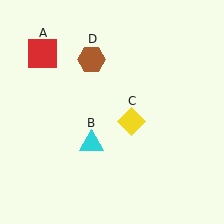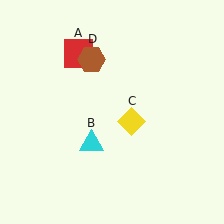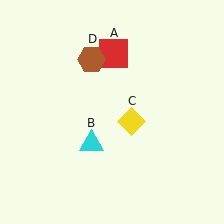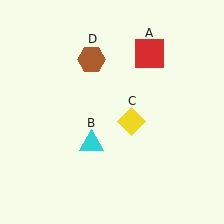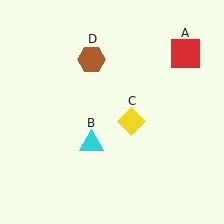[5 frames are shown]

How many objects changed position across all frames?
1 object changed position: red square (object A).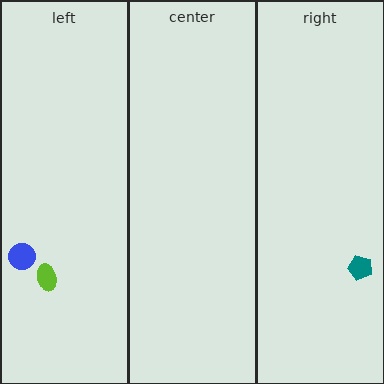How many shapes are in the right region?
1.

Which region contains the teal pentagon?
The right region.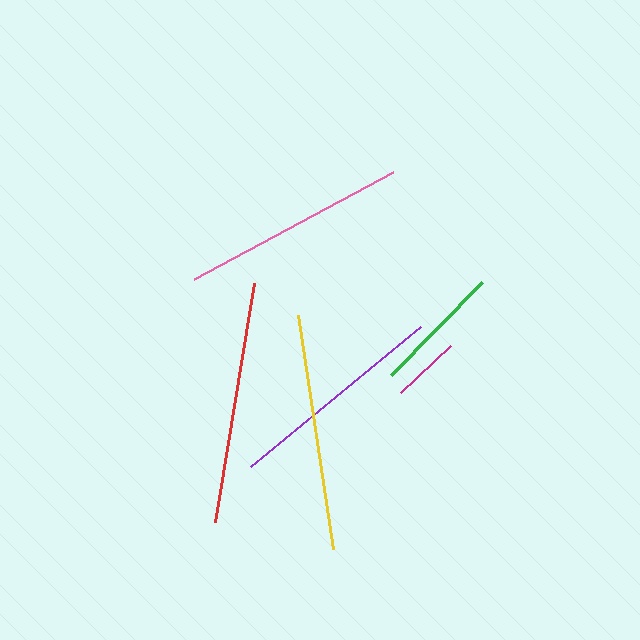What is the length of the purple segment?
The purple segment is approximately 220 pixels long.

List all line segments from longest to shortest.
From longest to shortest: red, yellow, pink, purple, green, magenta.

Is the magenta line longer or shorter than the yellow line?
The yellow line is longer than the magenta line.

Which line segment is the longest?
The red line is the longest at approximately 242 pixels.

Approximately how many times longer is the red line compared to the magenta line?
The red line is approximately 3.5 times the length of the magenta line.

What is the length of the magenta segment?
The magenta segment is approximately 68 pixels long.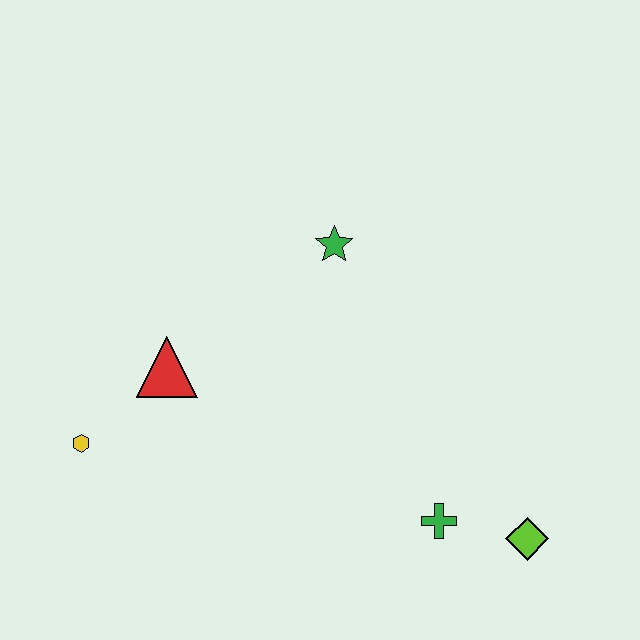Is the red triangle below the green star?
Yes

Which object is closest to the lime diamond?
The green cross is closest to the lime diamond.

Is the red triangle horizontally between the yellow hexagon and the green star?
Yes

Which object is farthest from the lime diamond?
The yellow hexagon is farthest from the lime diamond.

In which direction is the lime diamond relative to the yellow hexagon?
The lime diamond is to the right of the yellow hexagon.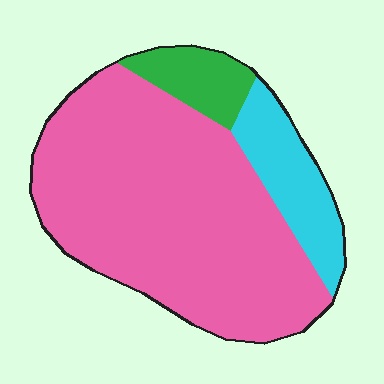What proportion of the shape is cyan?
Cyan takes up about one sixth (1/6) of the shape.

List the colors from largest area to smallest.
From largest to smallest: pink, cyan, green.